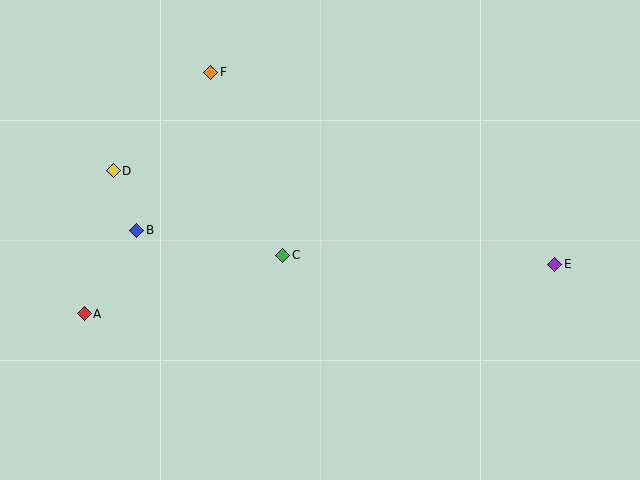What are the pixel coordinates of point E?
Point E is at (555, 264).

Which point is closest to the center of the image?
Point C at (283, 255) is closest to the center.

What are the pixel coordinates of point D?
Point D is at (113, 171).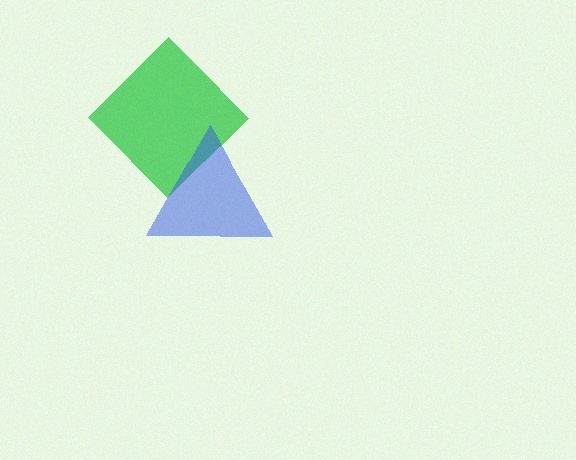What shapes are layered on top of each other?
The layered shapes are: a green diamond, a blue triangle.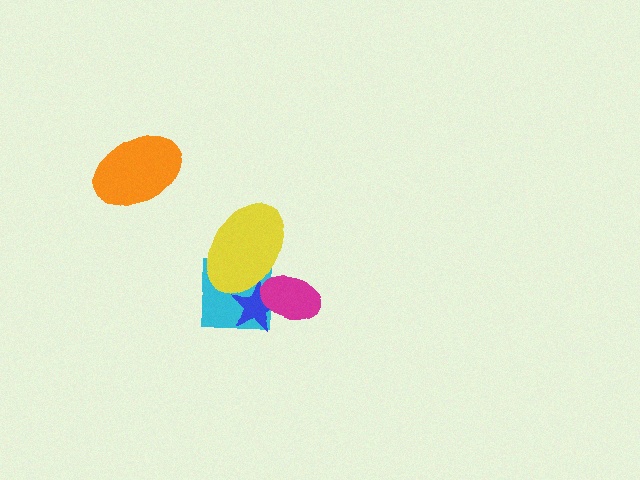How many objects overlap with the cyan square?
3 objects overlap with the cyan square.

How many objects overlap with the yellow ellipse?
3 objects overlap with the yellow ellipse.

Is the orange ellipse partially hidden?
No, no other shape covers it.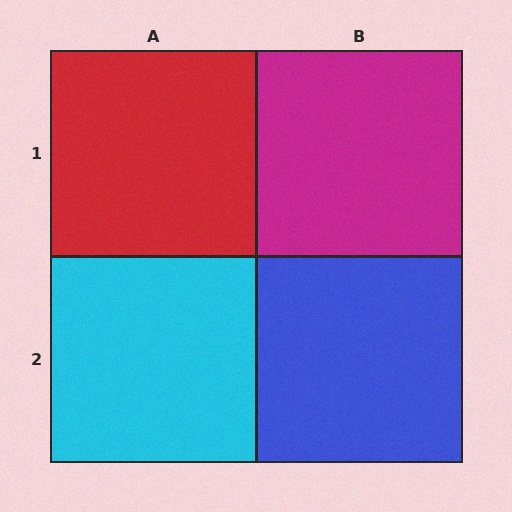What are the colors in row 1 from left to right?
Red, magenta.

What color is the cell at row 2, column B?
Blue.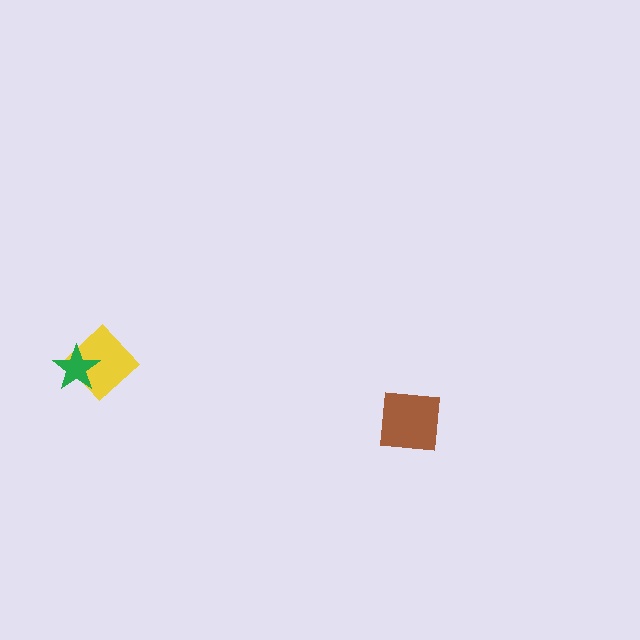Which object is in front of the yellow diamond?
The green star is in front of the yellow diamond.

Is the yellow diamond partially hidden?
Yes, it is partially covered by another shape.